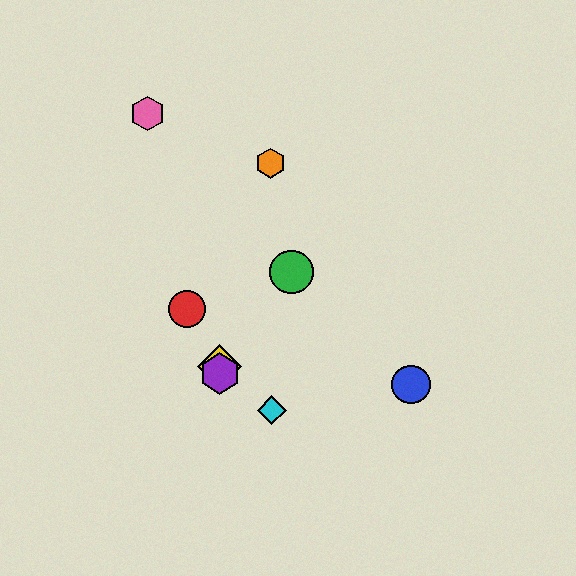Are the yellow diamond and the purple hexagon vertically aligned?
Yes, both are at x≈220.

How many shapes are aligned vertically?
2 shapes (the yellow diamond, the purple hexagon) are aligned vertically.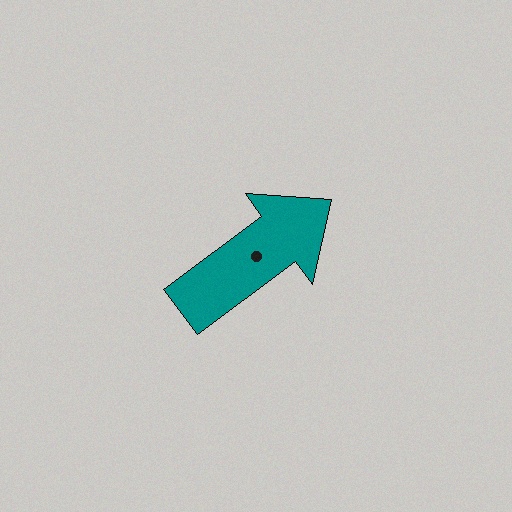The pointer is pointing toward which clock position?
Roughly 2 o'clock.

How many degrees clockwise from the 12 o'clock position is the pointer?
Approximately 54 degrees.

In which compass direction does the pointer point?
Northeast.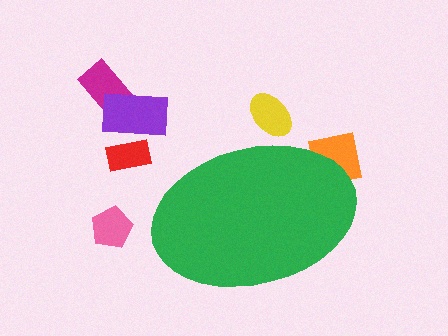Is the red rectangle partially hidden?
No, the red rectangle is fully visible.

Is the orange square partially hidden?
Yes, the orange square is partially hidden behind the green ellipse.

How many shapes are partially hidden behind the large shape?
2 shapes are partially hidden.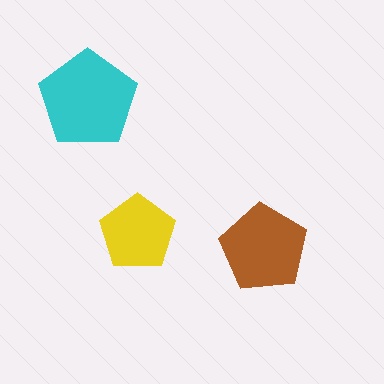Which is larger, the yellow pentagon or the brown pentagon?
The brown one.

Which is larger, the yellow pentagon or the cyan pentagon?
The cyan one.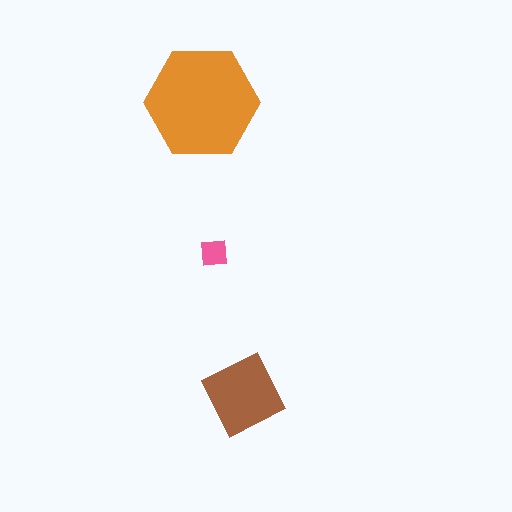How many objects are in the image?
There are 3 objects in the image.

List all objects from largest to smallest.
The orange hexagon, the brown square, the pink square.